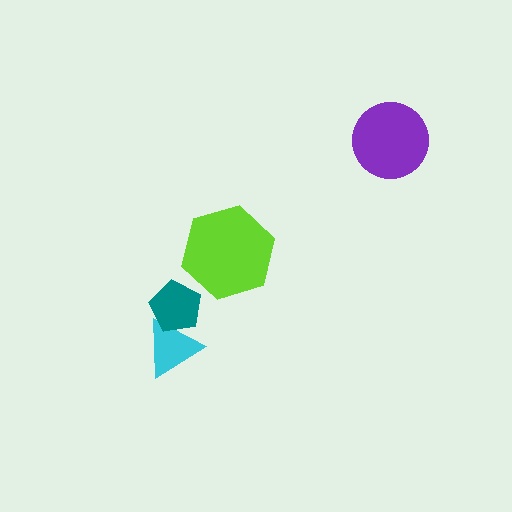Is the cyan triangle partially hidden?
Yes, it is partially covered by another shape.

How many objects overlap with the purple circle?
0 objects overlap with the purple circle.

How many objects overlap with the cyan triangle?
1 object overlaps with the cyan triangle.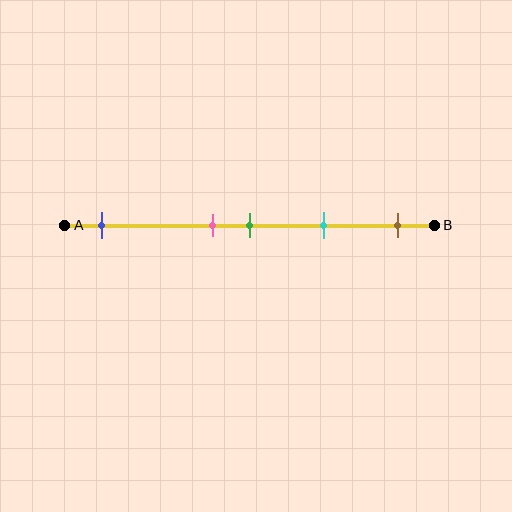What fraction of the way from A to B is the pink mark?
The pink mark is approximately 40% (0.4) of the way from A to B.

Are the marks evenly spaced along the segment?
No, the marks are not evenly spaced.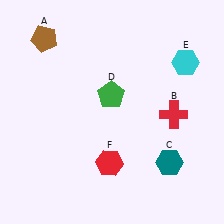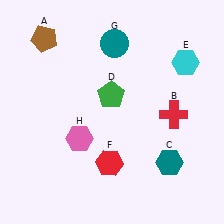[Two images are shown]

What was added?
A teal circle (G), a pink hexagon (H) were added in Image 2.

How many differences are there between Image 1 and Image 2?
There are 2 differences between the two images.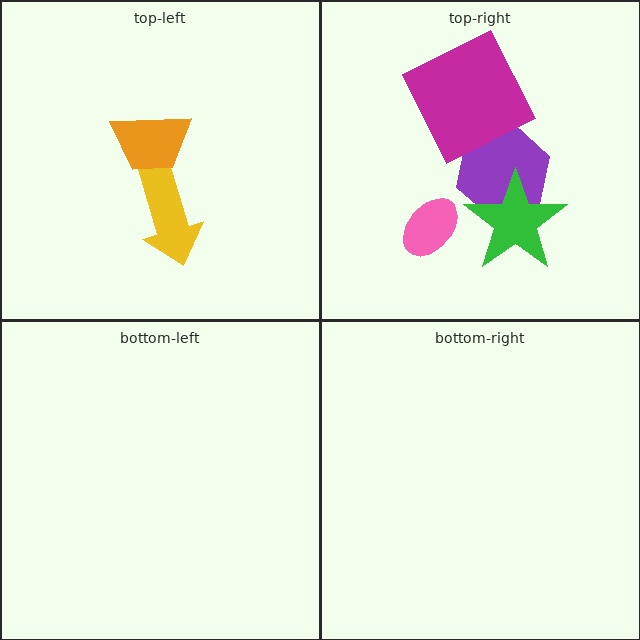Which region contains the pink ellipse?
The top-right region.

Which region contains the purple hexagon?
The top-right region.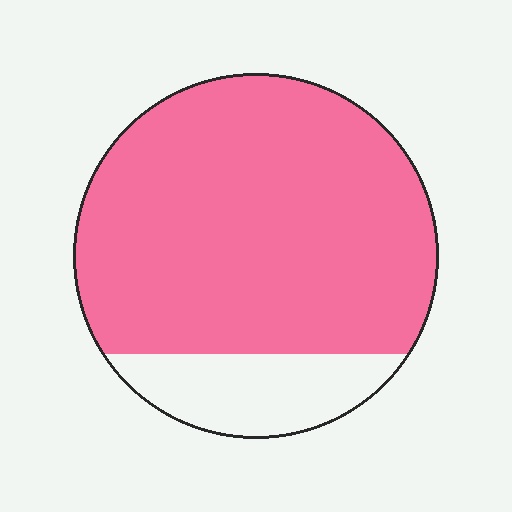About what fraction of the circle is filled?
About five sixths (5/6).